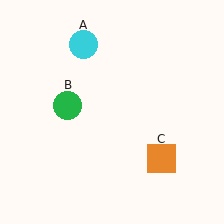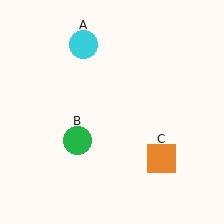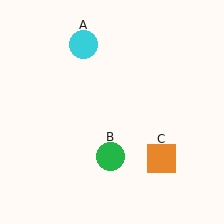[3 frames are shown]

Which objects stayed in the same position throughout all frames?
Cyan circle (object A) and orange square (object C) remained stationary.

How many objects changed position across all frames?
1 object changed position: green circle (object B).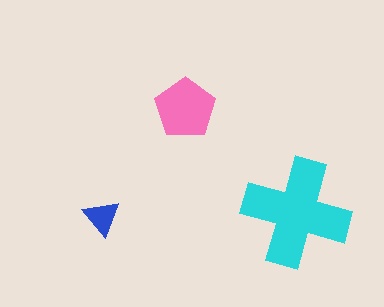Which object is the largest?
The cyan cross.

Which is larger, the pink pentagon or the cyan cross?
The cyan cross.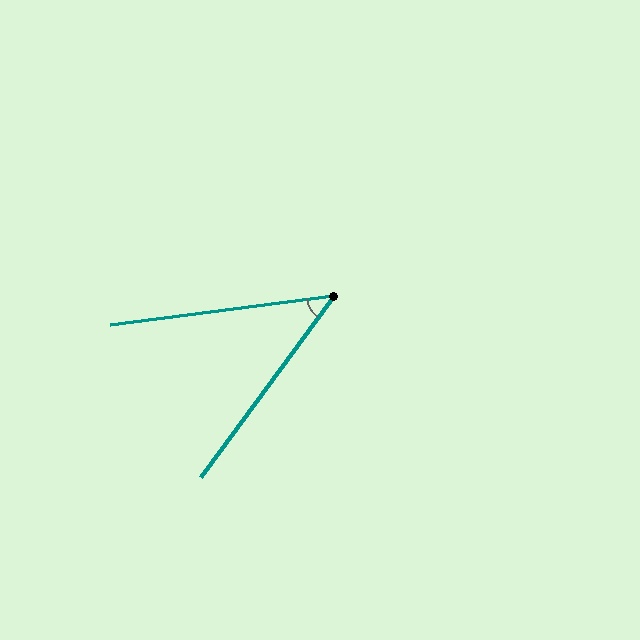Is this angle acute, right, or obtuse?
It is acute.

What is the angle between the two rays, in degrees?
Approximately 46 degrees.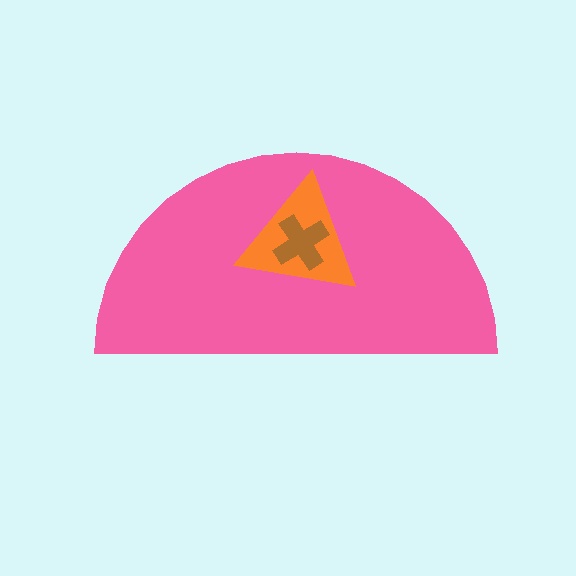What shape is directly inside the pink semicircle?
The orange triangle.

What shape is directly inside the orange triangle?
The brown cross.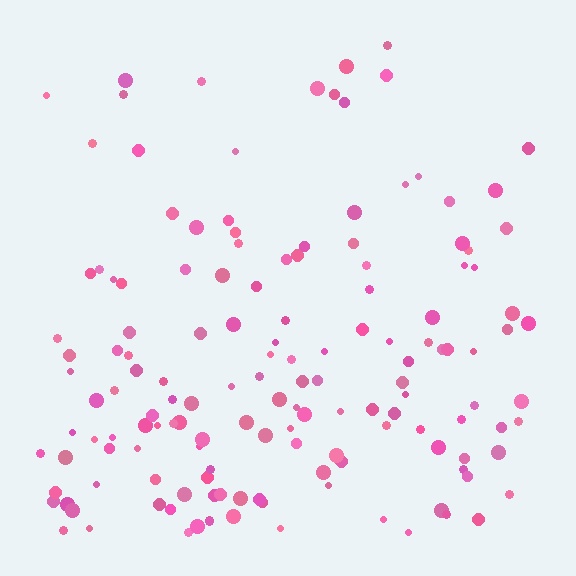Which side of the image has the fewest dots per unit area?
The top.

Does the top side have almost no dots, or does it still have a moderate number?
Still a moderate number, just noticeably fewer than the bottom.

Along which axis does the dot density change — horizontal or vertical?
Vertical.